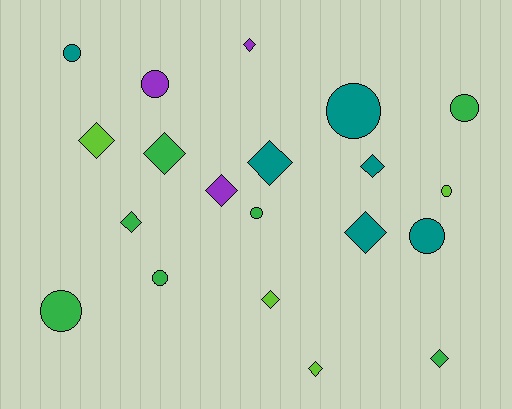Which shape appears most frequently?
Diamond, with 11 objects.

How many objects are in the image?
There are 20 objects.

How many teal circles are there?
There are 3 teal circles.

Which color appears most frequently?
Green, with 7 objects.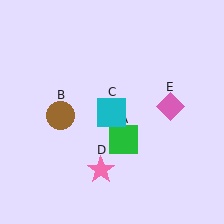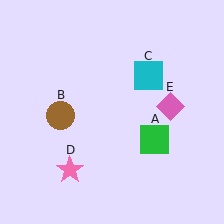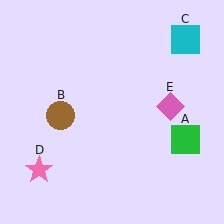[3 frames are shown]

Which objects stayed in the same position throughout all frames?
Brown circle (object B) and pink diamond (object E) remained stationary.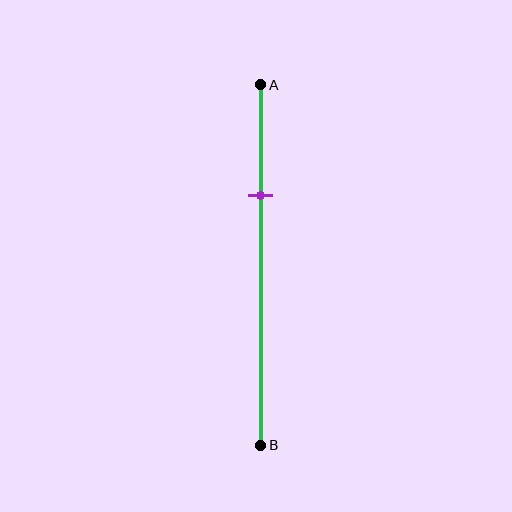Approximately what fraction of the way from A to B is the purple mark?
The purple mark is approximately 30% of the way from A to B.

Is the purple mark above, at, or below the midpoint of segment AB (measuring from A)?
The purple mark is above the midpoint of segment AB.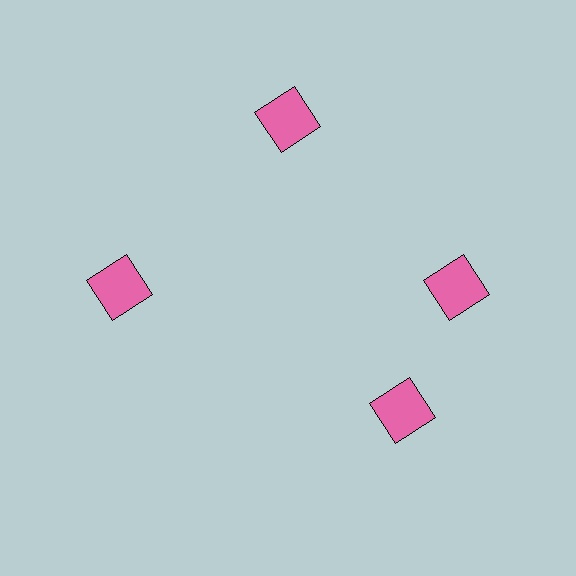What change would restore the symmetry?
The symmetry would be restored by rotating it back into even spacing with its neighbors so that all 4 squares sit at equal angles and equal distance from the center.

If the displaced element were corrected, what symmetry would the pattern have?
It would have 4-fold rotational symmetry — the pattern would map onto itself every 90 degrees.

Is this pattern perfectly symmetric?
No. The 4 pink squares are arranged in a ring, but one element near the 6 o'clock position is rotated out of alignment along the ring, breaking the 4-fold rotational symmetry.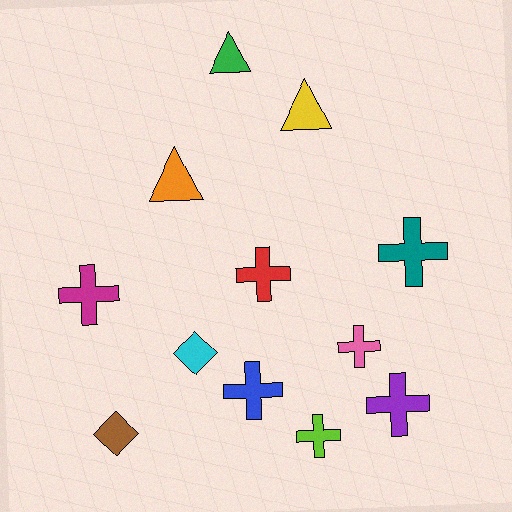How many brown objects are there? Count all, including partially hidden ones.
There is 1 brown object.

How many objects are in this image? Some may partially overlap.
There are 12 objects.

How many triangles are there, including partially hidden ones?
There are 3 triangles.